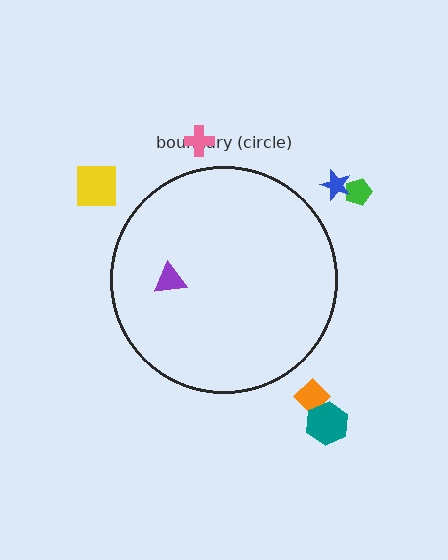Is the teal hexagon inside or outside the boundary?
Outside.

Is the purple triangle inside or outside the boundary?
Inside.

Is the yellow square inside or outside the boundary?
Outside.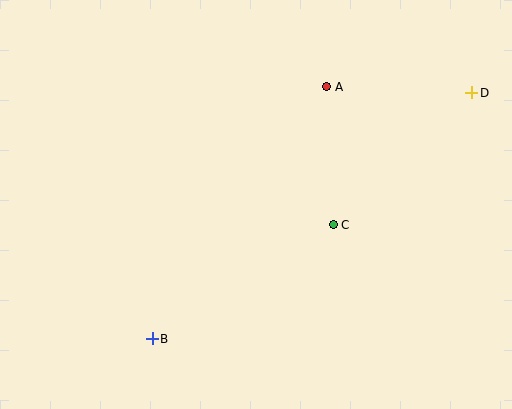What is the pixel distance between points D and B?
The distance between D and B is 403 pixels.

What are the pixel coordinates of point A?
Point A is at (327, 87).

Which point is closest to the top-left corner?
Point A is closest to the top-left corner.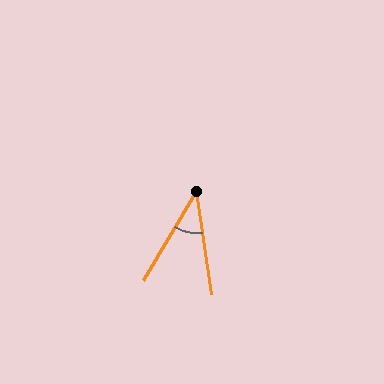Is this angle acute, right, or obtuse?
It is acute.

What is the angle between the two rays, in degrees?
Approximately 39 degrees.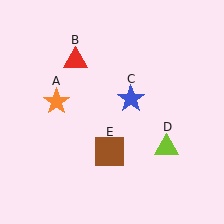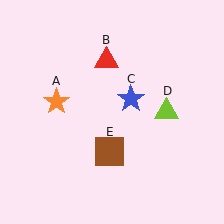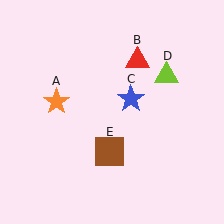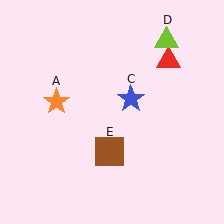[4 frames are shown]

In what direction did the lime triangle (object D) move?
The lime triangle (object D) moved up.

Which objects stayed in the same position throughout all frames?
Orange star (object A) and blue star (object C) and brown square (object E) remained stationary.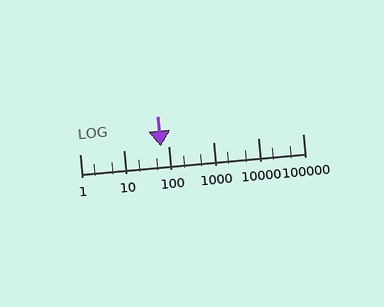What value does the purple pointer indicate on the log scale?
The pointer indicates approximately 66.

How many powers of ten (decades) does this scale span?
The scale spans 5 decades, from 1 to 100000.